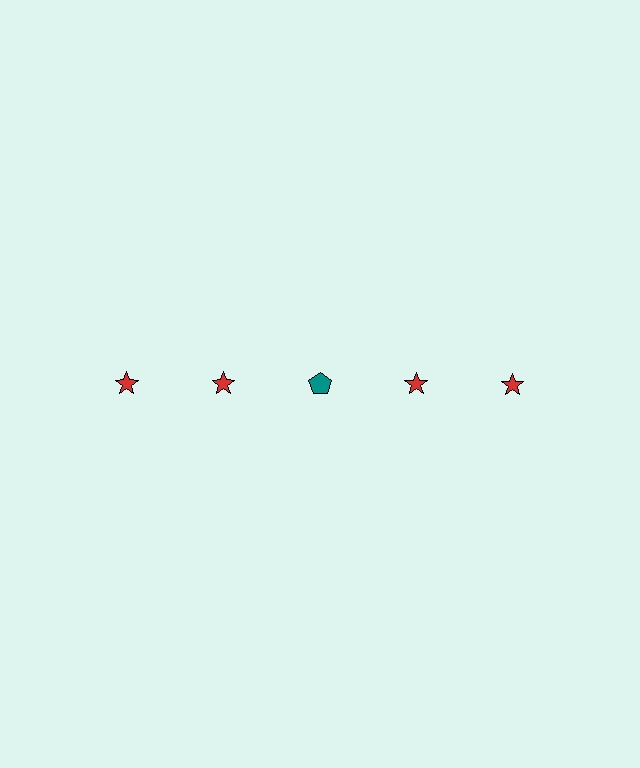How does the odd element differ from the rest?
It differs in both color (teal instead of red) and shape (pentagon instead of star).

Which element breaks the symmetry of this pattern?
The teal pentagon in the top row, center column breaks the symmetry. All other shapes are red stars.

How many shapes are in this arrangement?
There are 5 shapes arranged in a grid pattern.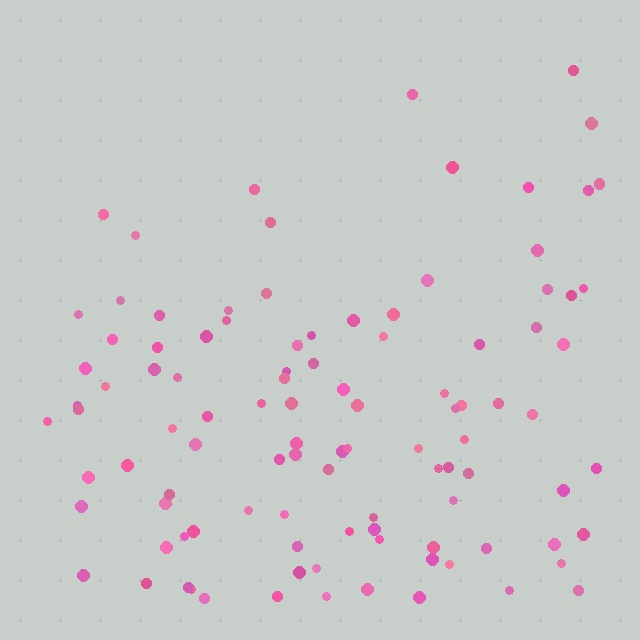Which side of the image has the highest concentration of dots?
The bottom.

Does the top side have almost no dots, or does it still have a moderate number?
Still a moderate number, just noticeably fewer than the bottom.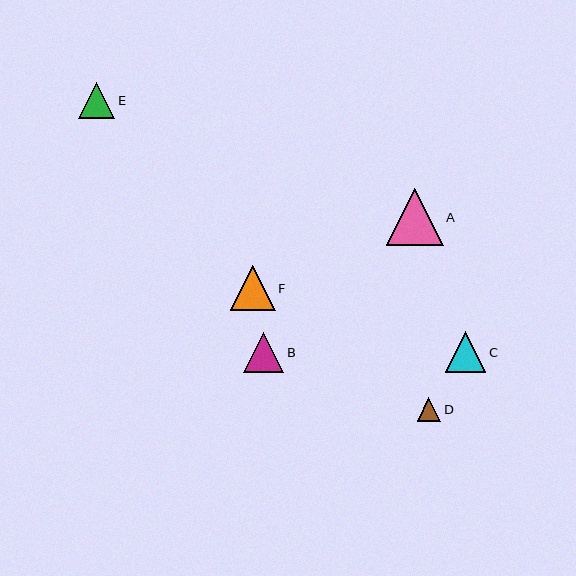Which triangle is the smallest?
Triangle D is the smallest with a size of approximately 24 pixels.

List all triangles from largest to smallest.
From largest to smallest: A, F, B, C, E, D.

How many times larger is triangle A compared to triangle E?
Triangle A is approximately 1.6 times the size of triangle E.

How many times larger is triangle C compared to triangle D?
Triangle C is approximately 1.7 times the size of triangle D.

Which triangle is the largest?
Triangle A is the largest with a size of approximately 57 pixels.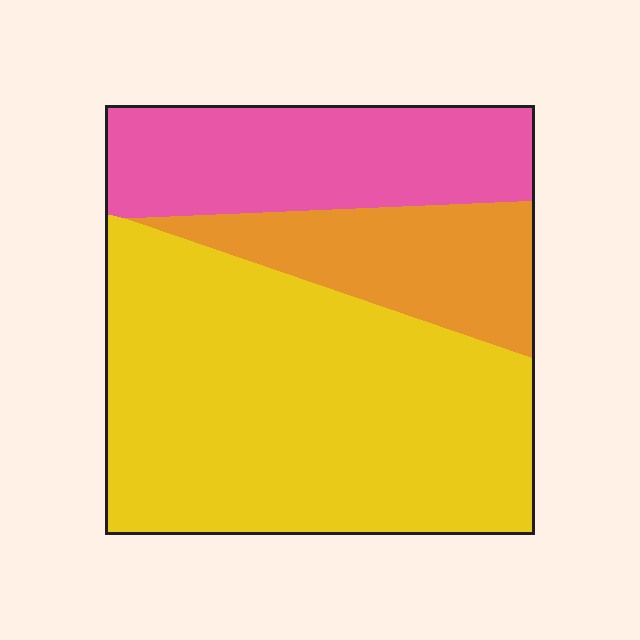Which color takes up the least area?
Orange, at roughly 20%.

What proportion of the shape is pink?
Pink covers roughly 25% of the shape.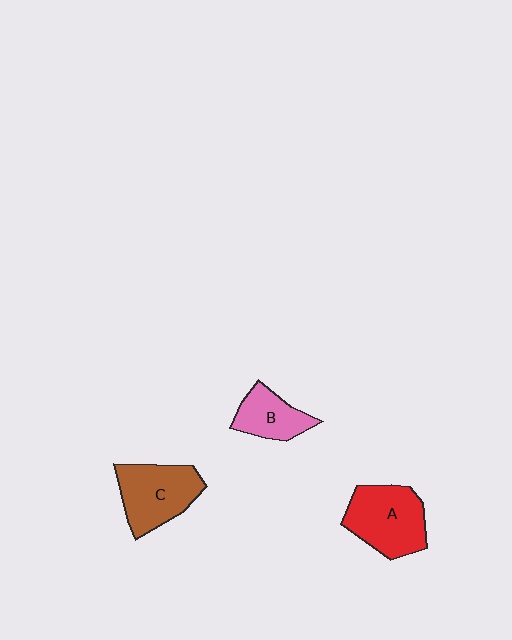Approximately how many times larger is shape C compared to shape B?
Approximately 1.6 times.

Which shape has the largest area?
Shape A (red).